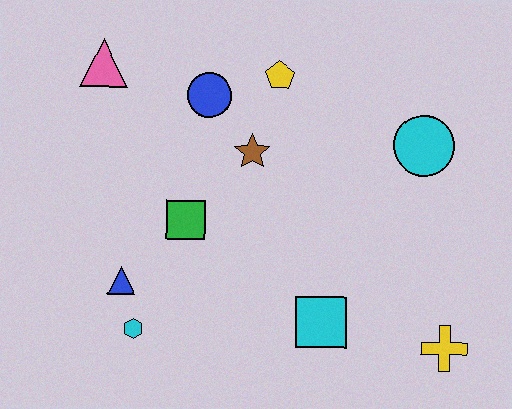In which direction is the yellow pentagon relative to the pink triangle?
The yellow pentagon is to the right of the pink triangle.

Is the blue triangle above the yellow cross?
Yes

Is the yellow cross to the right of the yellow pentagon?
Yes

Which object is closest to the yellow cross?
The cyan square is closest to the yellow cross.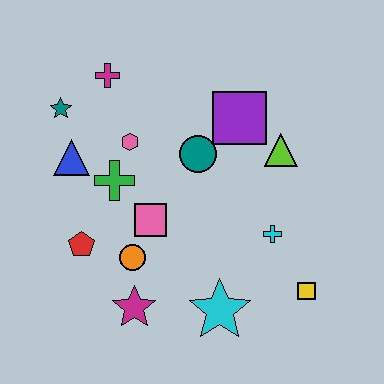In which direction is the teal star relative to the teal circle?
The teal star is to the left of the teal circle.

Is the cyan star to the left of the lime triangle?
Yes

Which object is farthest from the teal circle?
The yellow square is farthest from the teal circle.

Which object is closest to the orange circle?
The pink square is closest to the orange circle.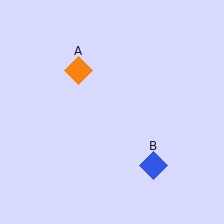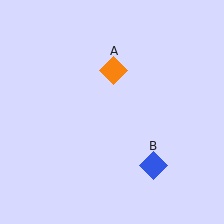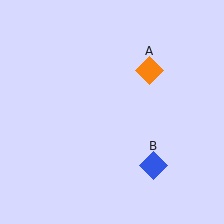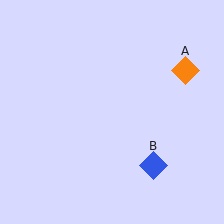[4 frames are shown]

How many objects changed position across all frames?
1 object changed position: orange diamond (object A).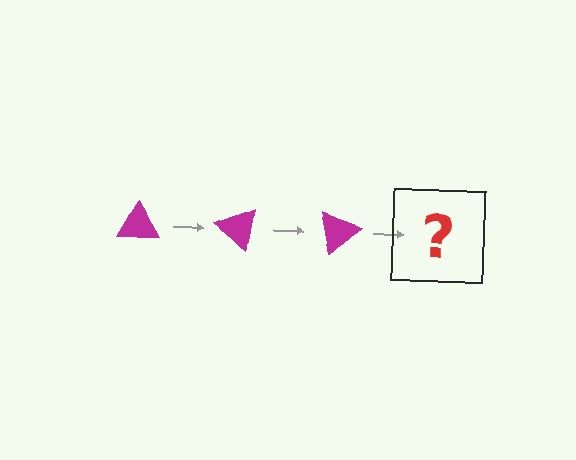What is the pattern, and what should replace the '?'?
The pattern is that the triangle rotates 40 degrees each step. The '?' should be a magenta triangle rotated 120 degrees.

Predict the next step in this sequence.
The next step is a magenta triangle rotated 120 degrees.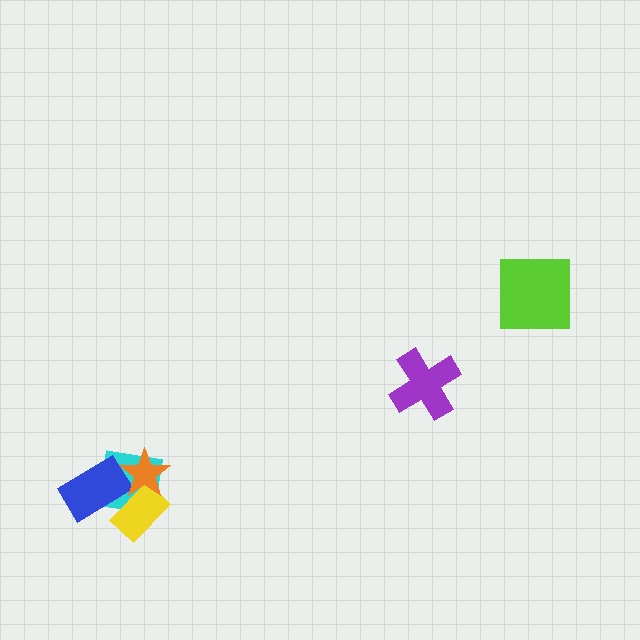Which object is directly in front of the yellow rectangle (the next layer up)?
The blue rectangle is directly in front of the yellow rectangle.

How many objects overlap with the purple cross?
0 objects overlap with the purple cross.